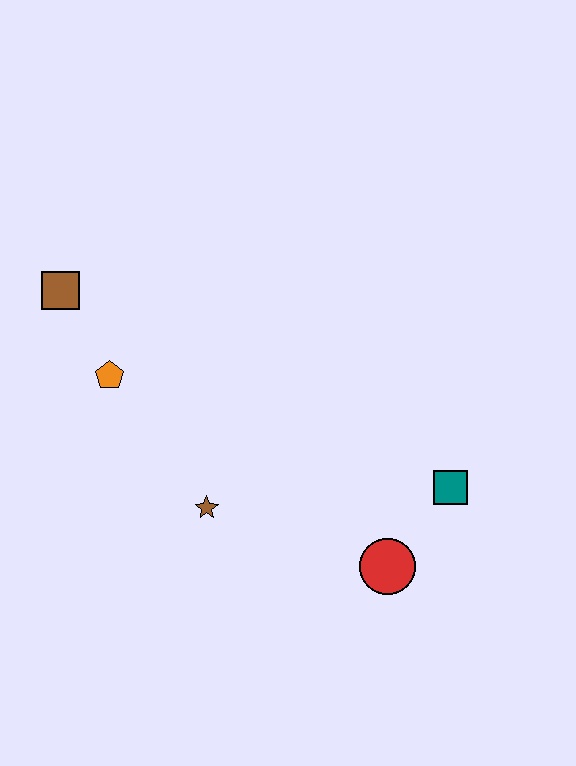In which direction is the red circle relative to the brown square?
The red circle is to the right of the brown square.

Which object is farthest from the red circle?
The brown square is farthest from the red circle.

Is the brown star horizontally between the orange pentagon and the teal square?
Yes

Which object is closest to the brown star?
The orange pentagon is closest to the brown star.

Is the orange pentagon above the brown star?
Yes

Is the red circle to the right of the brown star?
Yes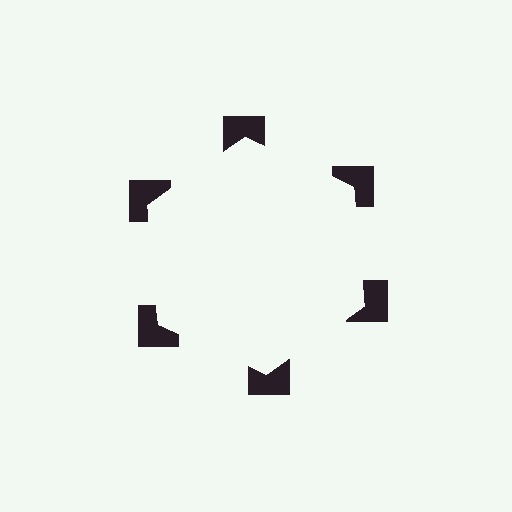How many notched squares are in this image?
There are 6 — one at each vertex of the illusory hexagon.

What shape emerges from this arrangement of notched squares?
An illusory hexagon — its edges are inferred from the aligned wedge cuts in the notched squares, not physically drawn.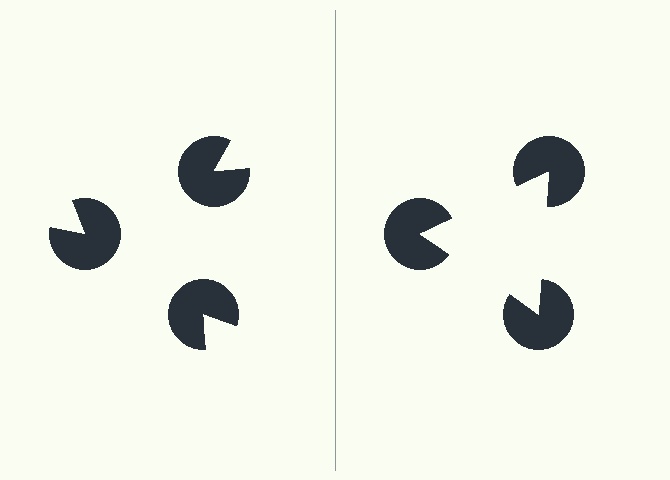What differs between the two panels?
The pac-man discs are positioned identically on both sides; only the wedge orientations differ. On the right they align to a triangle; on the left they are misaligned.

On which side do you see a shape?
An illusory triangle appears on the right side. On the left side the wedge cuts are rotated, so no coherent shape forms.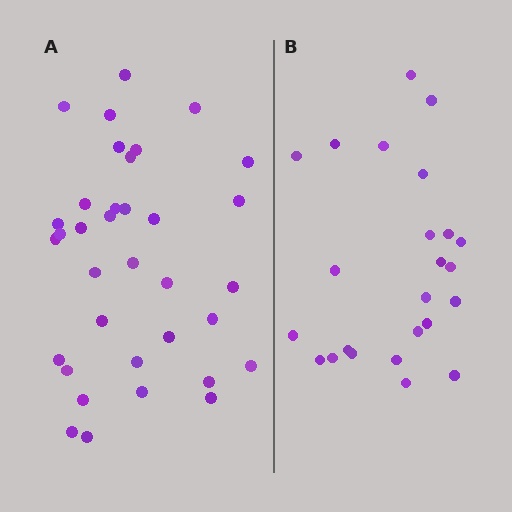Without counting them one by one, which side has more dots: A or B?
Region A (the left region) has more dots.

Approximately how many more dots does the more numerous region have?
Region A has roughly 12 or so more dots than region B.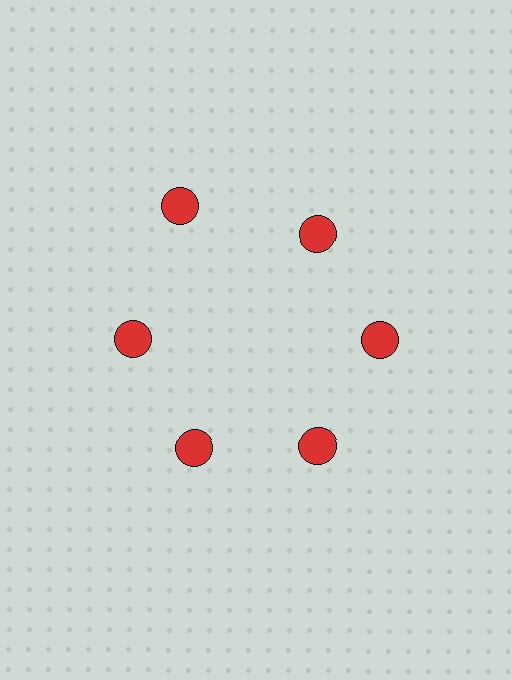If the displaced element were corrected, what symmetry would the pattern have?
It would have 6-fold rotational symmetry — the pattern would map onto itself every 60 degrees.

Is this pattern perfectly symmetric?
No. The 6 red circles are arranged in a ring, but one element near the 11 o'clock position is pushed outward from the center, breaking the 6-fold rotational symmetry.